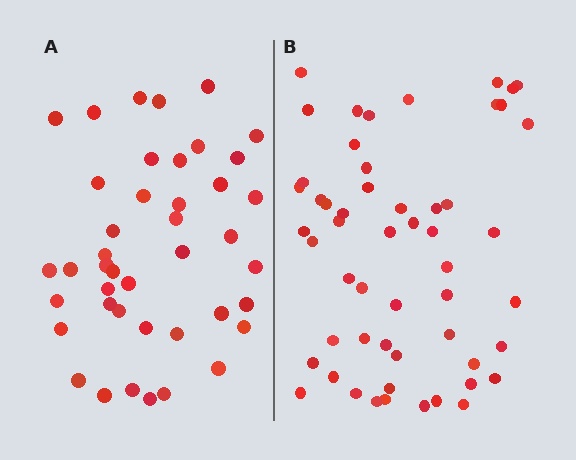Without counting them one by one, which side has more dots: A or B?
Region B (the right region) has more dots.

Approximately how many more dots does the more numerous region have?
Region B has roughly 12 or so more dots than region A.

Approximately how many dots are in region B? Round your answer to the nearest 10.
About 50 dots. (The exact count is 54, which rounds to 50.)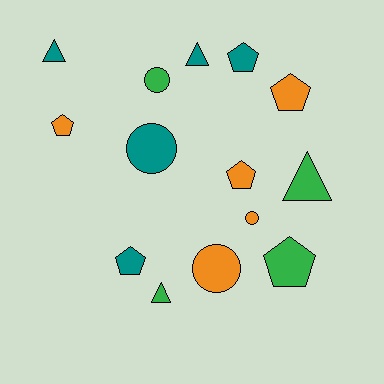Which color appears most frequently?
Orange, with 5 objects.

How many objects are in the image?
There are 14 objects.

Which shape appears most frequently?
Pentagon, with 6 objects.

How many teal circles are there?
There is 1 teal circle.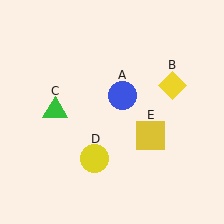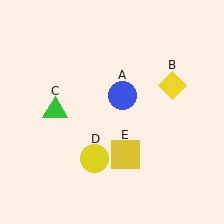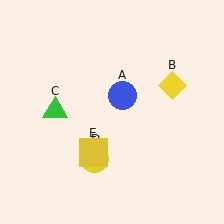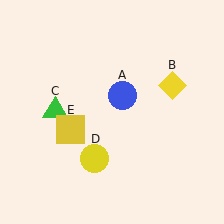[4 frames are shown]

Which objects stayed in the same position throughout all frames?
Blue circle (object A) and yellow diamond (object B) and green triangle (object C) and yellow circle (object D) remained stationary.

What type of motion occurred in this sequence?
The yellow square (object E) rotated clockwise around the center of the scene.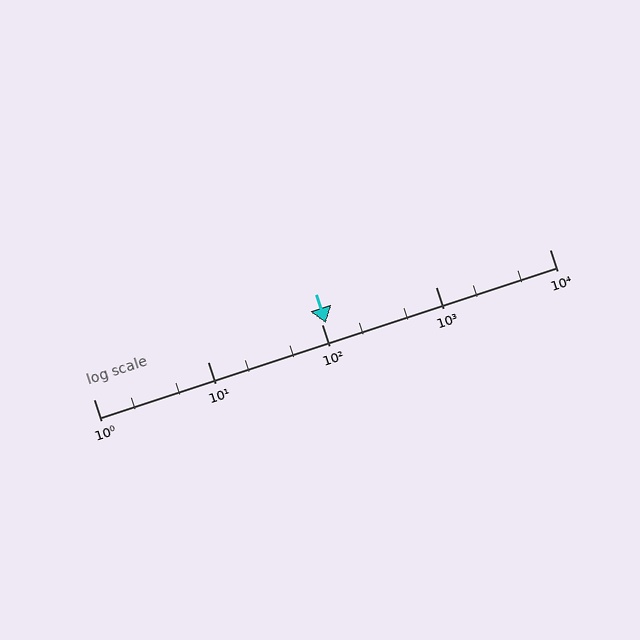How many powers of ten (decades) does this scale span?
The scale spans 4 decades, from 1 to 10000.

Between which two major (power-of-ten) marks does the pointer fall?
The pointer is between 100 and 1000.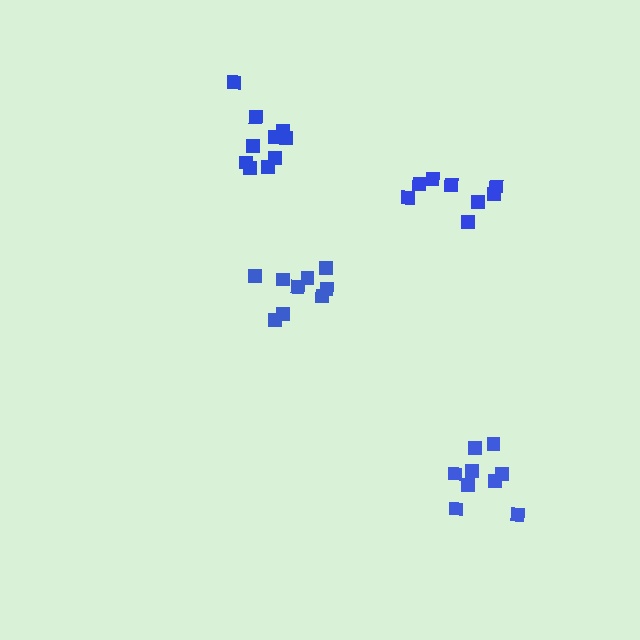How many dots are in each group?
Group 1: 8 dots, Group 2: 9 dots, Group 3: 9 dots, Group 4: 10 dots (36 total).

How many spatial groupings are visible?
There are 4 spatial groupings.